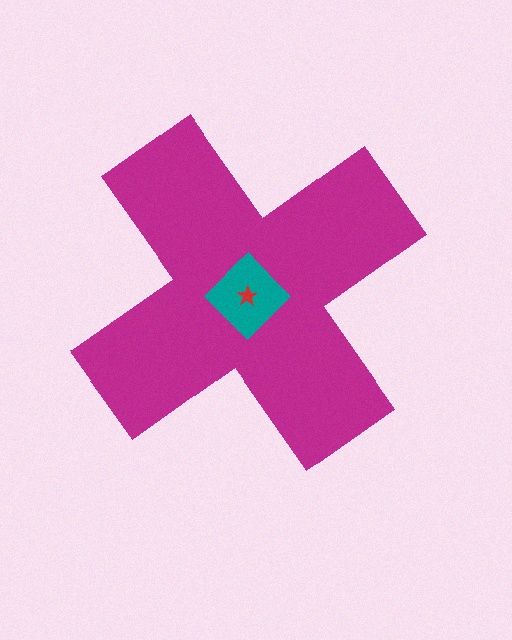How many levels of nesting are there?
3.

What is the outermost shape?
The magenta cross.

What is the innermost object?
The red star.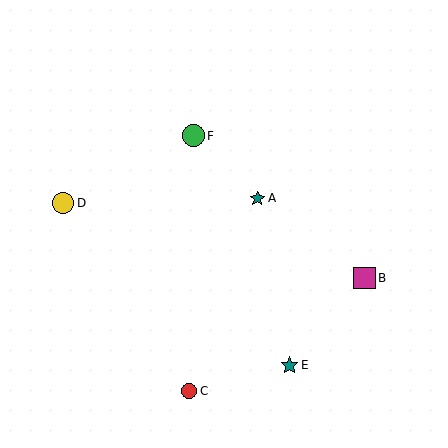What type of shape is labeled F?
Shape F is a green circle.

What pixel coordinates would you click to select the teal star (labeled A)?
Click at (257, 198) to select the teal star A.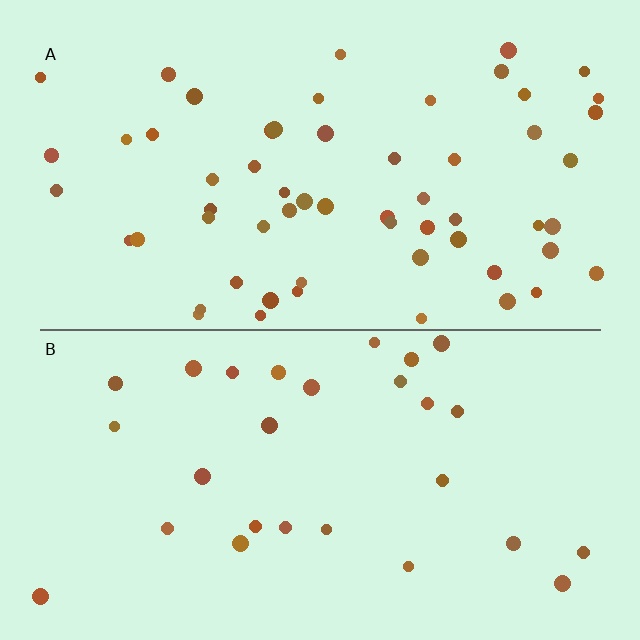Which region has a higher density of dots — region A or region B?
A (the top).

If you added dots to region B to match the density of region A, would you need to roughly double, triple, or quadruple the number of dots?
Approximately double.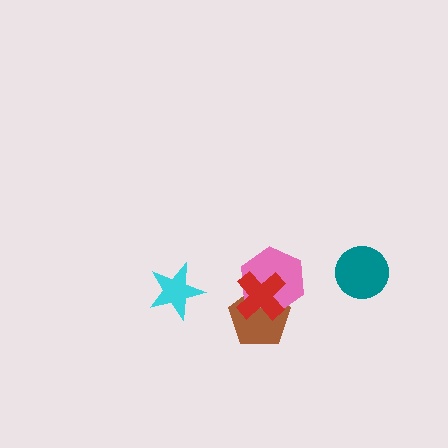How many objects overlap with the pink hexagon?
2 objects overlap with the pink hexagon.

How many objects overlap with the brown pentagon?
2 objects overlap with the brown pentagon.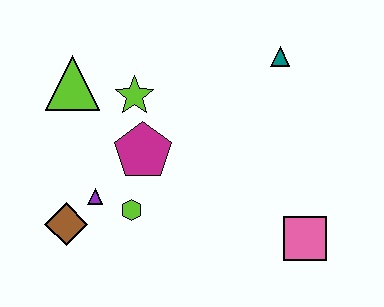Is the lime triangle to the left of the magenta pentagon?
Yes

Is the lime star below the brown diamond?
No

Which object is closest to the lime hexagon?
The purple triangle is closest to the lime hexagon.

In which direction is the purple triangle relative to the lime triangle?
The purple triangle is below the lime triangle.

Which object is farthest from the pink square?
The lime triangle is farthest from the pink square.